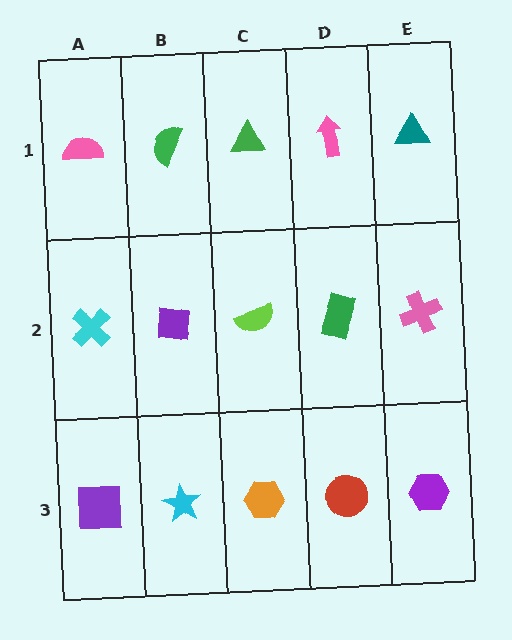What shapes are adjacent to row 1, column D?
A green rectangle (row 2, column D), a green triangle (row 1, column C), a teal triangle (row 1, column E).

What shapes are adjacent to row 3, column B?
A purple square (row 2, column B), a purple square (row 3, column A), an orange hexagon (row 3, column C).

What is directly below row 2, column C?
An orange hexagon.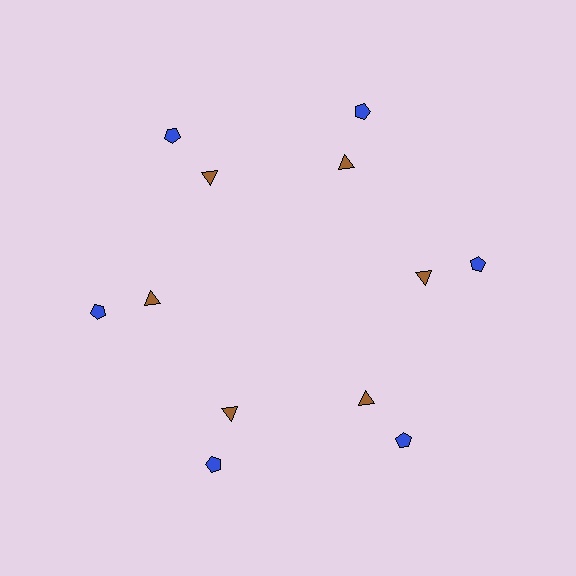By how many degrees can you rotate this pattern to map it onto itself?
The pattern maps onto itself every 60 degrees of rotation.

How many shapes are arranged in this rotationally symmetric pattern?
There are 12 shapes, arranged in 6 groups of 2.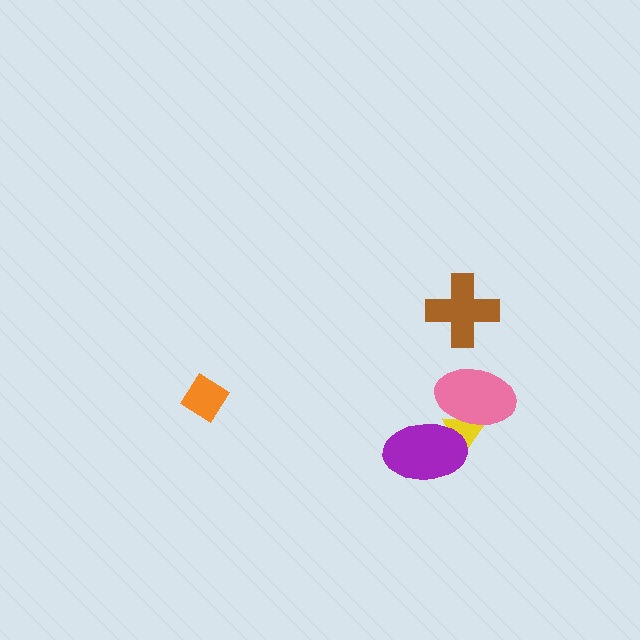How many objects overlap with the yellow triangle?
2 objects overlap with the yellow triangle.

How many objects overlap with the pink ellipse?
2 objects overlap with the pink ellipse.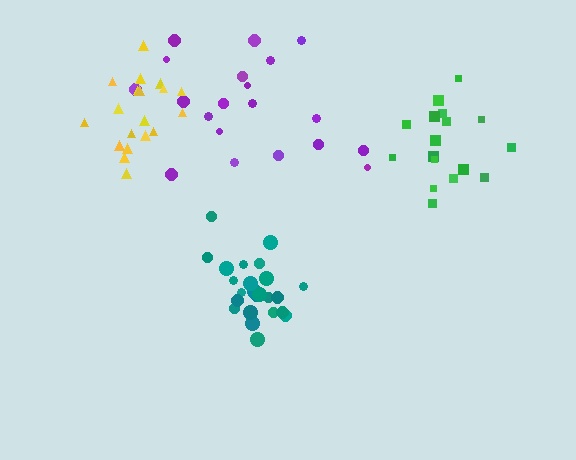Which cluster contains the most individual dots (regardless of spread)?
Teal (25).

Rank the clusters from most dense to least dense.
teal, yellow, green, purple.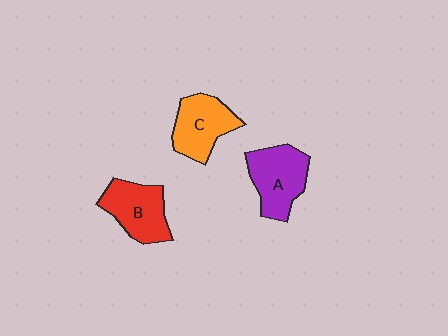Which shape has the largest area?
Shape A (purple).